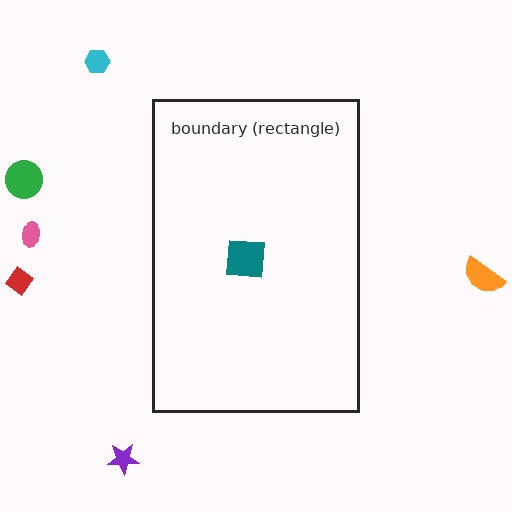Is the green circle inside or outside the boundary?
Outside.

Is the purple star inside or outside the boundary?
Outside.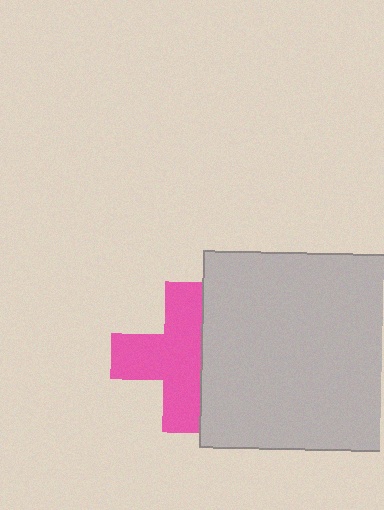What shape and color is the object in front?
The object in front is a light gray square.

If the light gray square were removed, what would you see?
You would see the complete pink cross.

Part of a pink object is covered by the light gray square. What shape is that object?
It is a cross.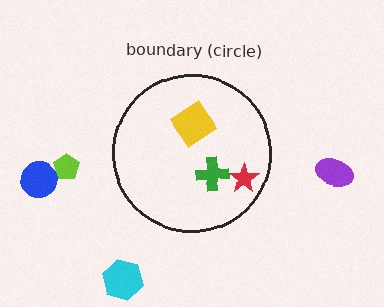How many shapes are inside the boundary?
3 inside, 4 outside.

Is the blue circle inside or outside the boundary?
Outside.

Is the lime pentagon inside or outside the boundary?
Outside.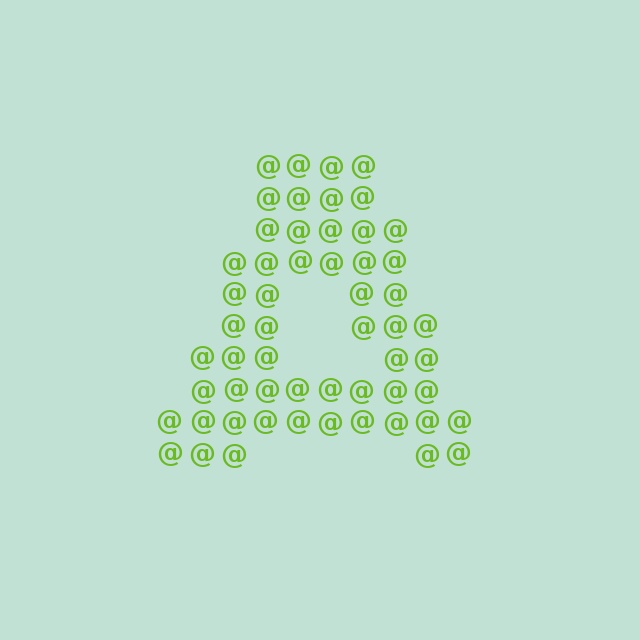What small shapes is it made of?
It is made of small at signs.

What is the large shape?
The large shape is the letter A.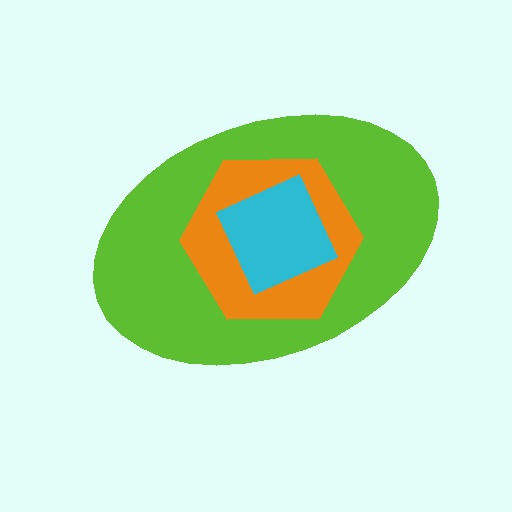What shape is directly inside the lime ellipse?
The orange hexagon.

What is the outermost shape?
The lime ellipse.